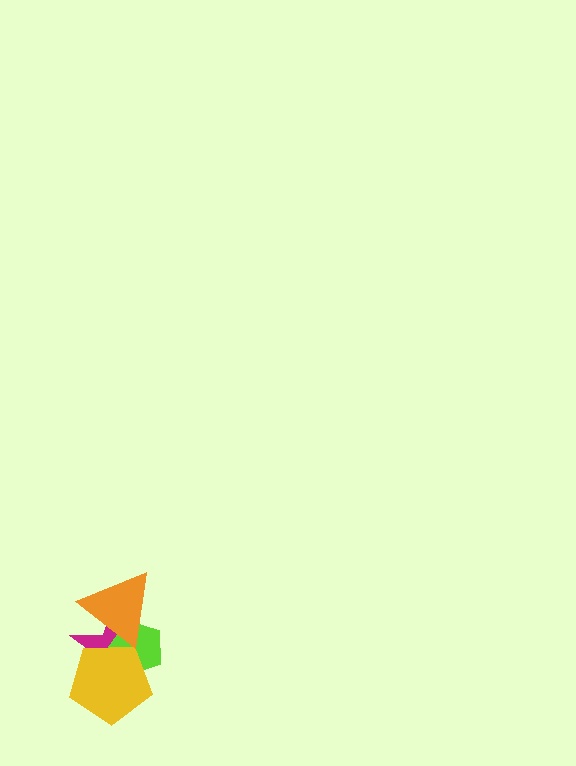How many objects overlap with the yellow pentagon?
3 objects overlap with the yellow pentagon.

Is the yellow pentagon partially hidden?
Yes, it is partially covered by another shape.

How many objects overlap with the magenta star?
3 objects overlap with the magenta star.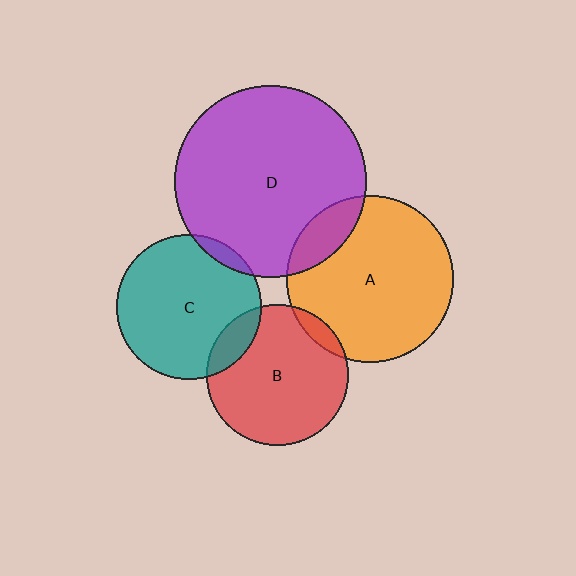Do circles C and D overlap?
Yes.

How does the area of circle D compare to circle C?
Approximately 1.8 times.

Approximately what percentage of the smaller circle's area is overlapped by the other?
Approximately 5%.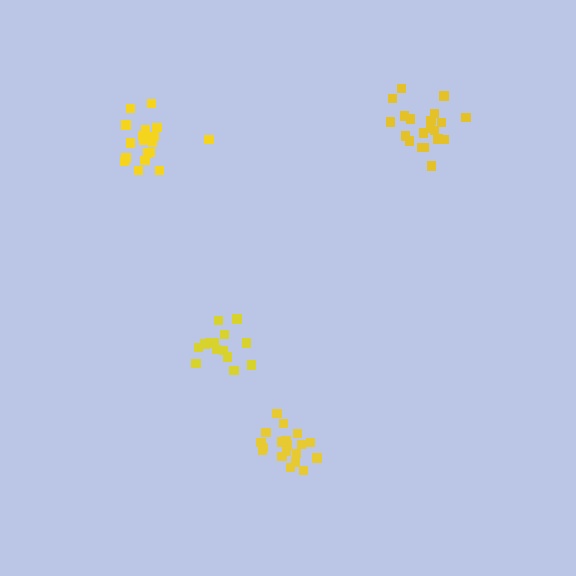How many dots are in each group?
Group 1: 20 dots, Group 2: 14 dots, Group 3: 19 dots, Group 4: 19 dots (72 total).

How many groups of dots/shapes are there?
There are 4 groups.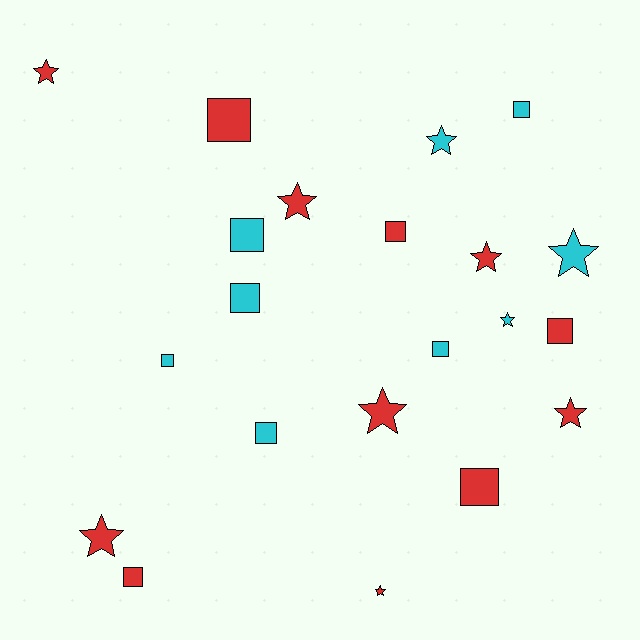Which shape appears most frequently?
Square, with 11 objects.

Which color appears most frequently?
Red, with 12 objects.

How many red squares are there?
There are 5 red squares.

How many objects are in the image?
There are 21 objects.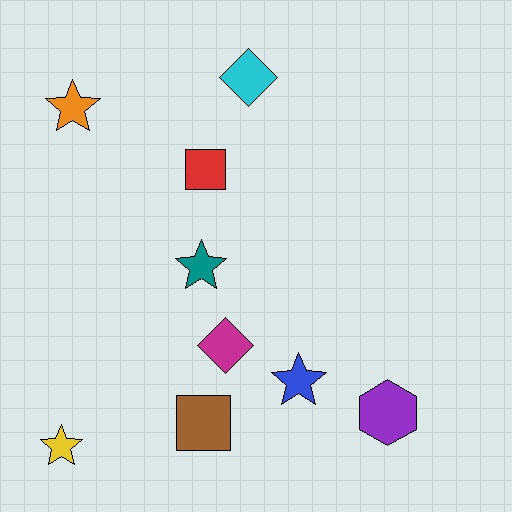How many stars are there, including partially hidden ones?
There are 4 stars.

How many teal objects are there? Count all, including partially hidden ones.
There is 1 teal object.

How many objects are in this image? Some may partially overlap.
There are 9 objects.